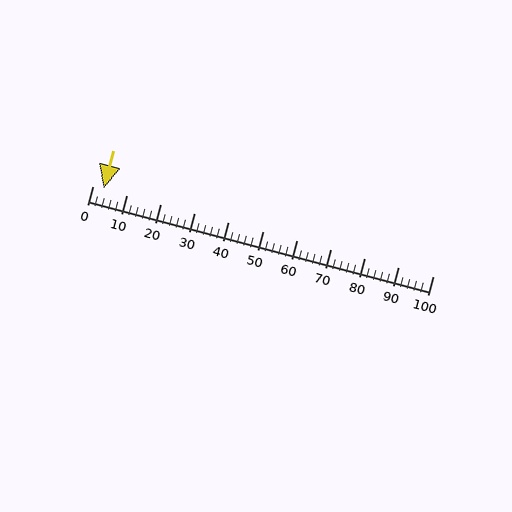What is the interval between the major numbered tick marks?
The major tick marks are spaced 10 units apart.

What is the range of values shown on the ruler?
The ruler shows values from 0 to 100.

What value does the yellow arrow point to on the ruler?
The yellow arrow points to approximately 3.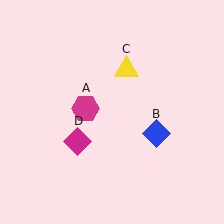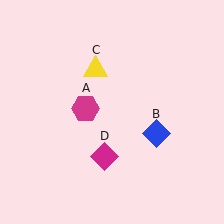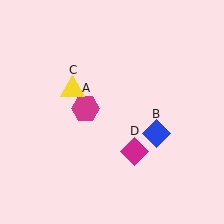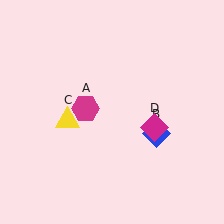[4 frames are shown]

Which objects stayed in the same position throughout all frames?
Magenta hexagon (object A) and blue diamond (object B) remained stationary.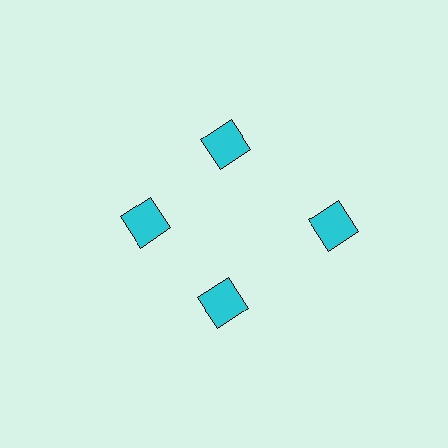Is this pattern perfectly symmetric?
No. The 4 cyan squares are arranged in a ring, but one element near the 3 o'clock position is pushed outward from the center, breaking the 4-fold rotational symmetry.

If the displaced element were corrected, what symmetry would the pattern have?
It would have 4-fold rotational symmetry — the pattern would map onto itself every 90 degrees.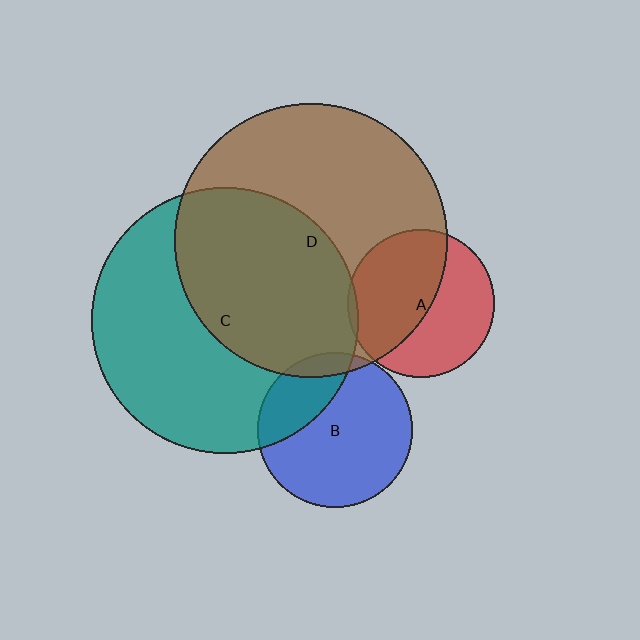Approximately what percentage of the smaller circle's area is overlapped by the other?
Approximately 50%.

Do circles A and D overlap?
Yes.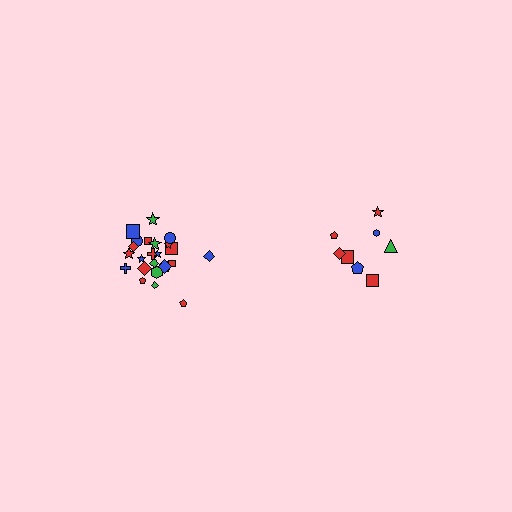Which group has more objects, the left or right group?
The left group.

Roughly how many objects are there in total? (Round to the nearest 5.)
Roughly 35 objects in total.